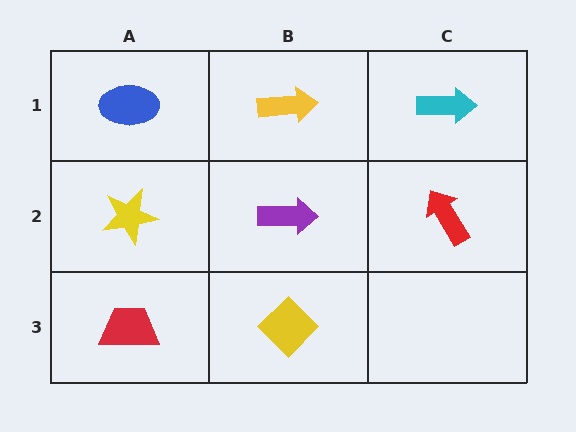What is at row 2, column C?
A red arrow.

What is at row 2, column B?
A purple arrow.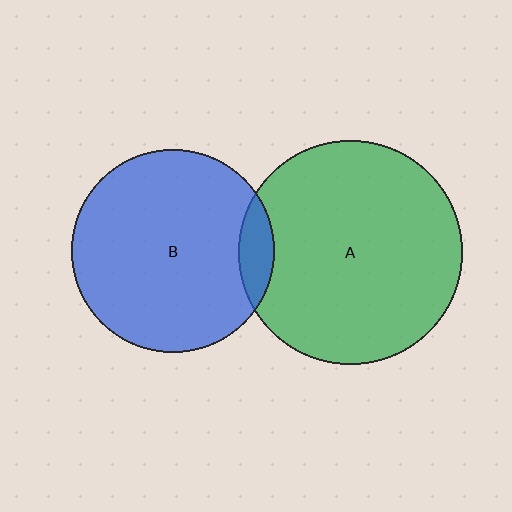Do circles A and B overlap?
Yes.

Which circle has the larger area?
Circle A (green).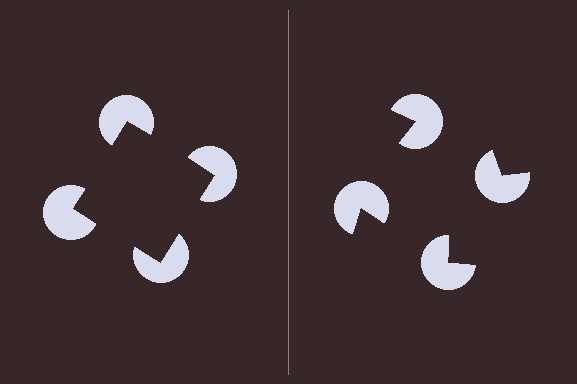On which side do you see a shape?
An illusory square appears on the left side. On the right side the wedge cuts are rotated, so no coherent shape forms.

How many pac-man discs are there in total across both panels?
8 — 4 on each side.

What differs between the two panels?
The pac-man discs are positioned identically on both sides; only the wedge orientations differ. On the left they align to a square; on the right they are misaligned.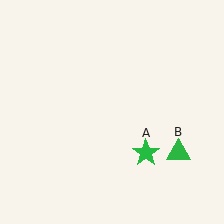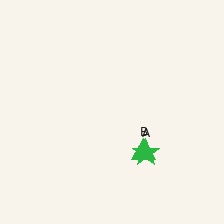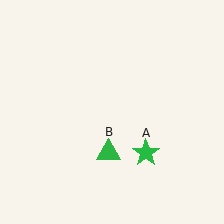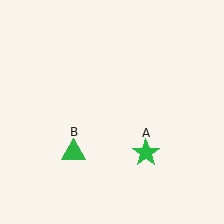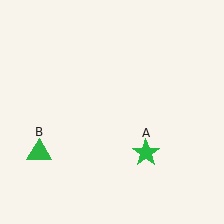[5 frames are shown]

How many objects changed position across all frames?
1 object changed position: green triangle (object B).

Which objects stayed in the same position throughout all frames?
Green star (object A) remained stationary.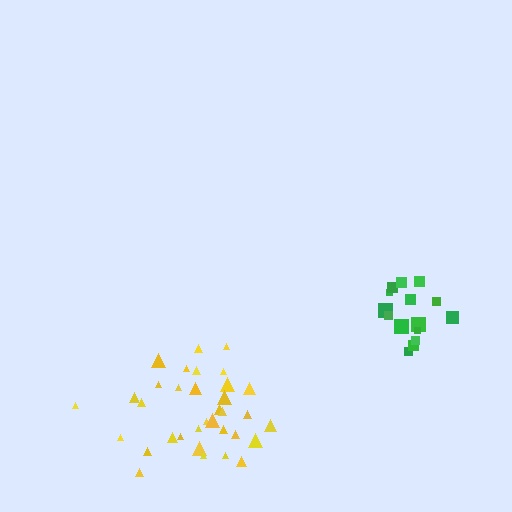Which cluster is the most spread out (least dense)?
Yellow.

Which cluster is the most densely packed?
Green.